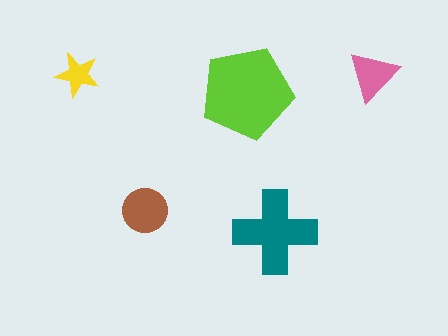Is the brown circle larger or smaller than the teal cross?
Smaller.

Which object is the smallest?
The yellow star.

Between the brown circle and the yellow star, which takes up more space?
The brown circle.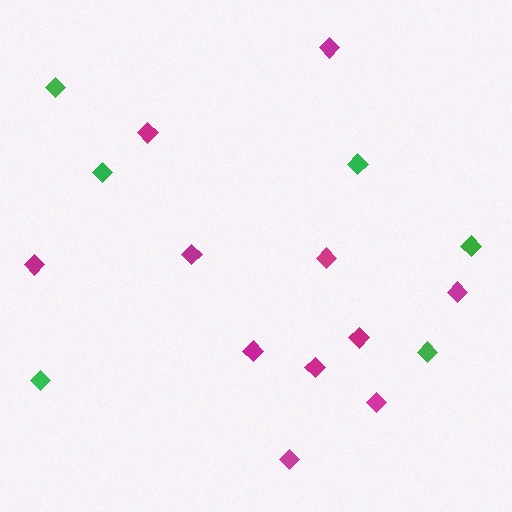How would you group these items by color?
There are 2 groups: one group of green diamonds (6) and one group of magenta diamonds (11).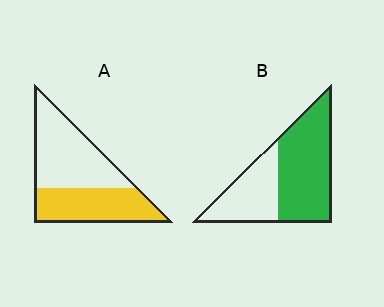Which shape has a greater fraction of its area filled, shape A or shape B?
Shape B.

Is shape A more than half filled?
No.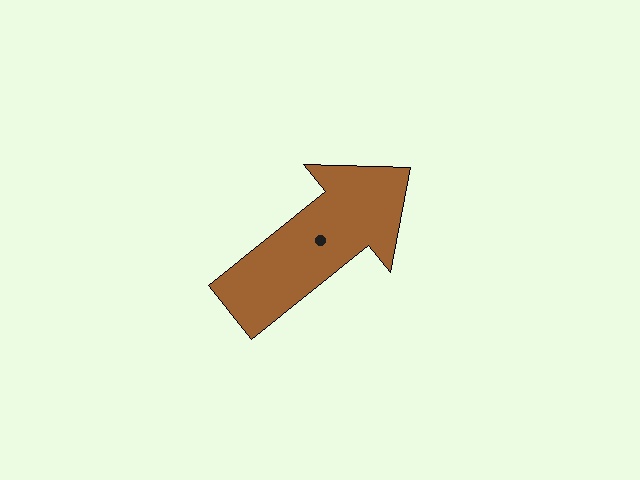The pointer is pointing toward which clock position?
Roughly 2 o'clock.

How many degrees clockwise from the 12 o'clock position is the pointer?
Approximately 51 degrees.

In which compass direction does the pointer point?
Northeast.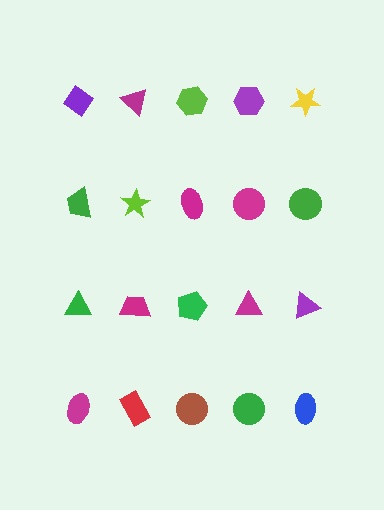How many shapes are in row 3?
5 shapes.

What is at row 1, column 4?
A purple hexagon.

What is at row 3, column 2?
A magenta trapezoid.